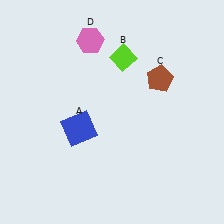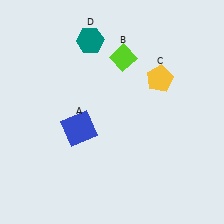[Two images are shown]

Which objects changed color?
C changed from brown to yellow. D changed from pink to teal.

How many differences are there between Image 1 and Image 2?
There are 2 differences between the two images.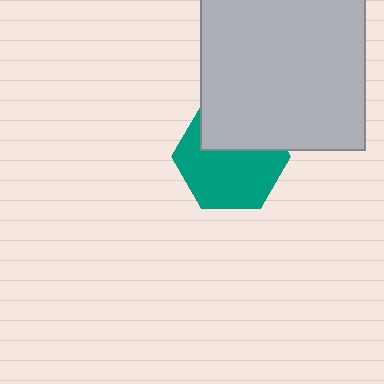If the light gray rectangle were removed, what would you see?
You would see the complete teal hexagon.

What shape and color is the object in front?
The object in front is a light gray rectangle.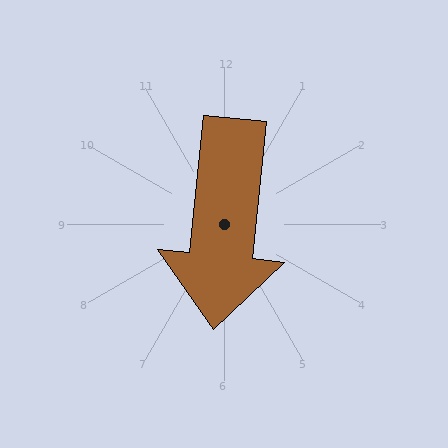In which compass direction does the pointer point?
South.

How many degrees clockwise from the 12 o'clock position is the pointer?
Approximately 186 degrees.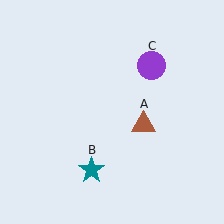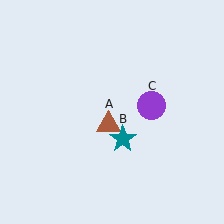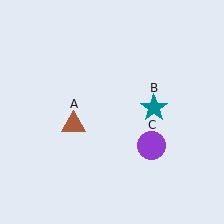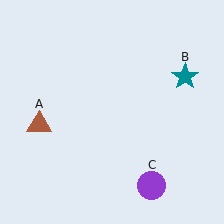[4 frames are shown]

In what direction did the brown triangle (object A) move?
The brown triangle (object A) moved left.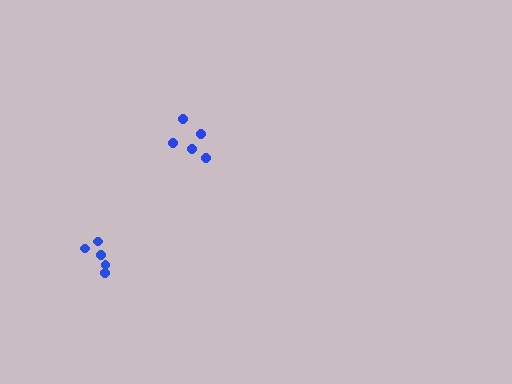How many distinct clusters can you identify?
There are 2 distinct clusters.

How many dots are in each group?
Group 1: 5 dots, Group 2: 5 dots (10 total).